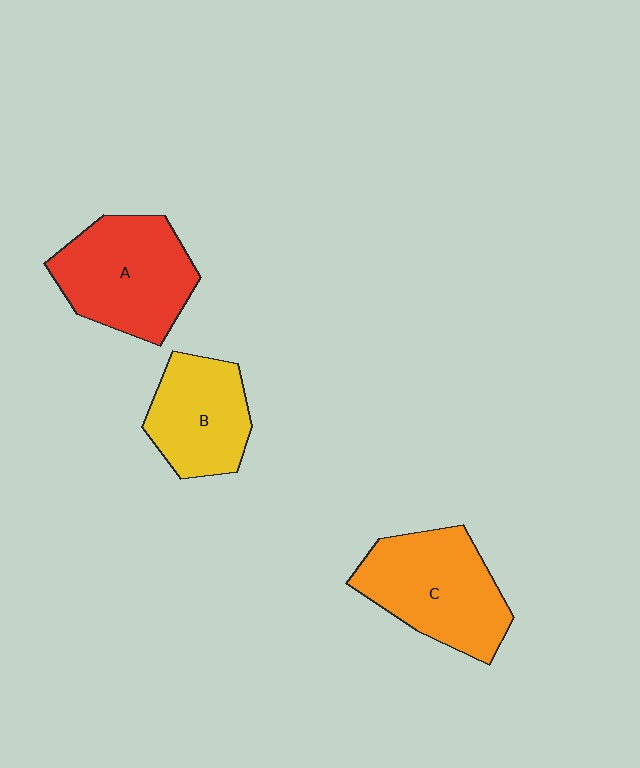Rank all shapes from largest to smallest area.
From largest to smallest: C (orange), A (red), B (yellow).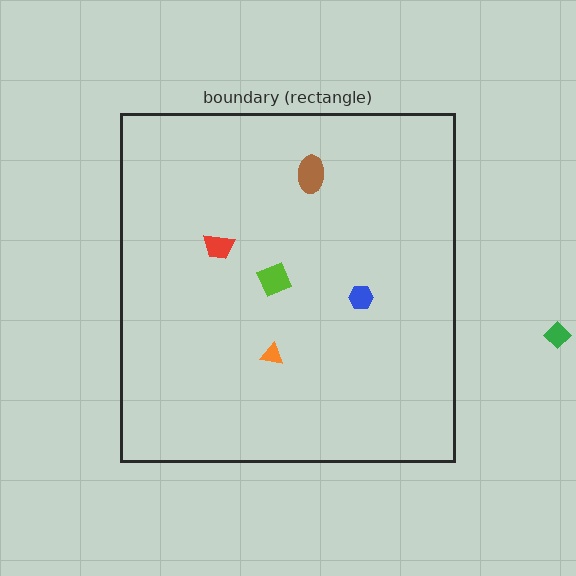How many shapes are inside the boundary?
5 inside, 1 outside.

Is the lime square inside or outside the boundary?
Inside.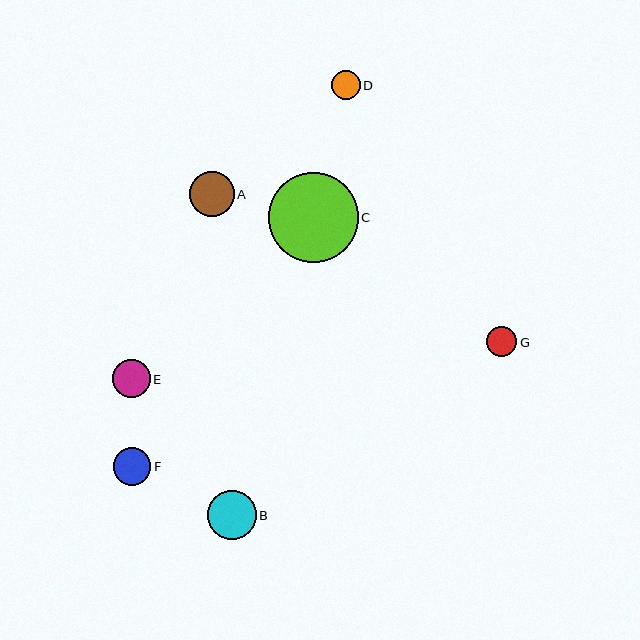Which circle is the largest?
Circle C is the largest with a size of approximately 90 pixels.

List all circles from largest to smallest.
From largest to smallest: C, B, A, E, F, G, D.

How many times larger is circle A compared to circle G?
Circle A is approximately 1.5 times the size of circle G.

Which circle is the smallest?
Circle D is the smallest with a size of approximately 29 pixels.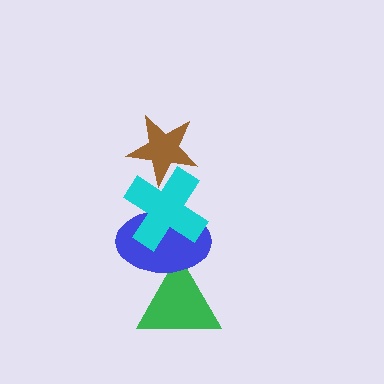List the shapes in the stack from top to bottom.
From top to bottom: the brown star, the cyan cross, the blue ellipse, the green triangle.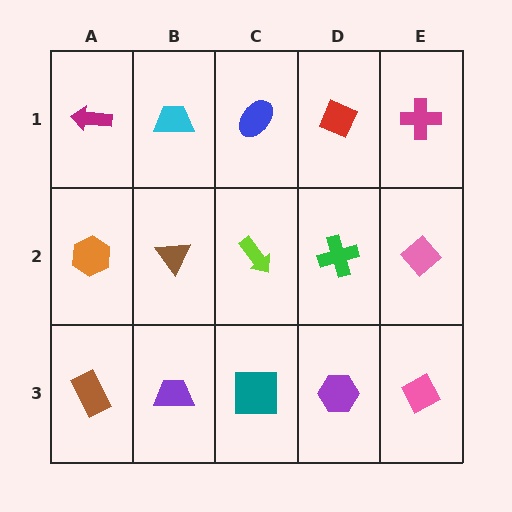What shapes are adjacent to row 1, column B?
A brown triangle (row 2, column B), a magenta arrow (row 1, column A), a blue ellipse (row 1, column C).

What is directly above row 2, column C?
A blue ellipse.